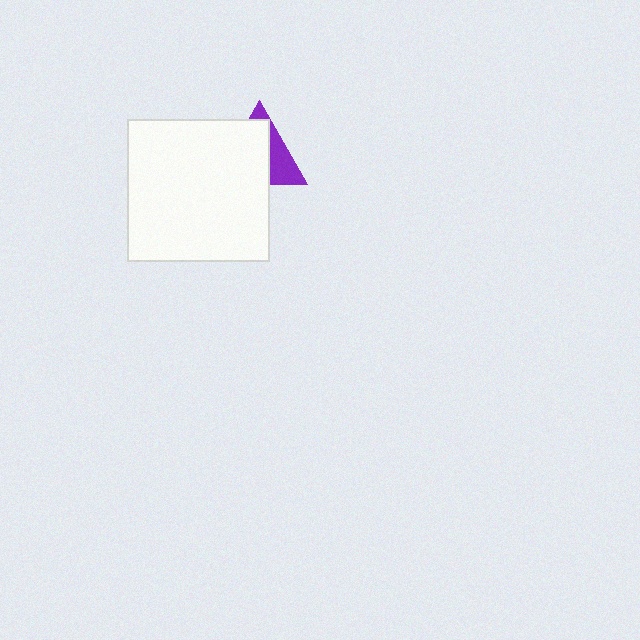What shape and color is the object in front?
The object in front is a white square.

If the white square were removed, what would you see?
You would see the complete purple triangle.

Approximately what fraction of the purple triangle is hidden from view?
Roughly 63% of the purple triangle is hidden behind the white square.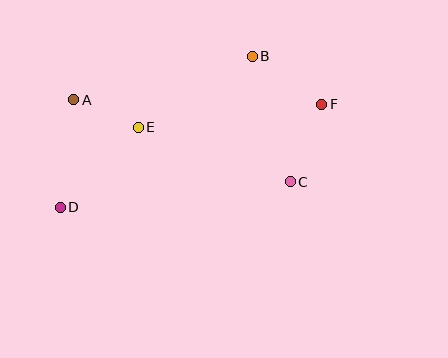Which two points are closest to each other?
Points A and E are closest to each other.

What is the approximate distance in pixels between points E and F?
The distance between E and F is approximately 185 pixels.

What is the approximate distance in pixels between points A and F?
The distance between A and F is approximately 248 pixels.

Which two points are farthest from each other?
Points D and F are farthest from each other.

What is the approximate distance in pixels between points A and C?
The distance between A and C is approximately 231 pixels.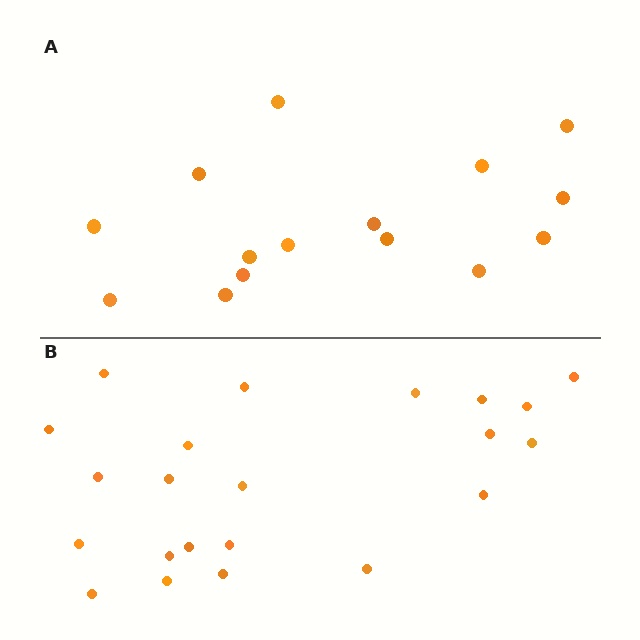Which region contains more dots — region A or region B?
Region B (the bottom region) has more dots.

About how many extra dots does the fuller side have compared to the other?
Region B has roughly 8 or so more dots than region A.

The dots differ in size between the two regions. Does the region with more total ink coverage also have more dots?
No. Region A has more total ink coverage because its dots are larger, but region B actually contains more individual dots. Total area can be misleading — the number of items is what matters here.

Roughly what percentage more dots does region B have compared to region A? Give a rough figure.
About 45% more.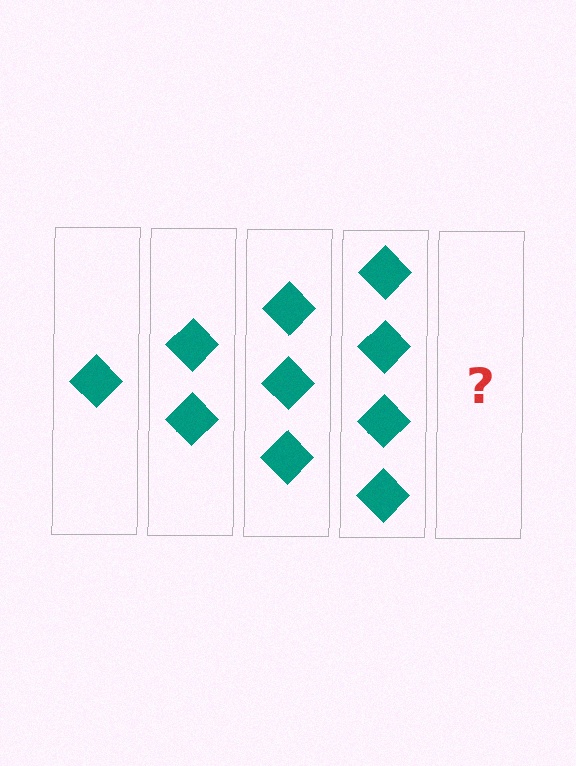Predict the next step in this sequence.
The next step is 5 diamonds.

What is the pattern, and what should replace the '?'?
The pattern is that each step adds one more diamond. The '?' should be 5 diamonds.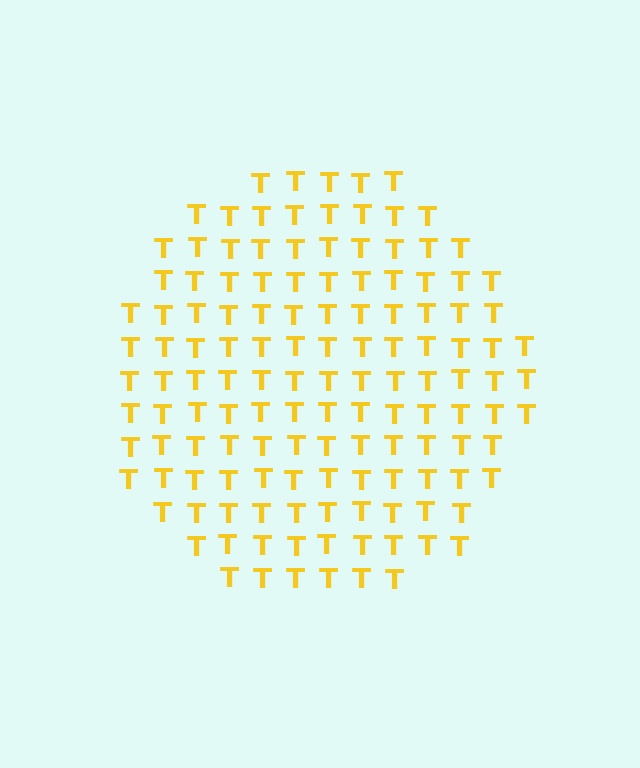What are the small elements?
The small elements are letter T's.